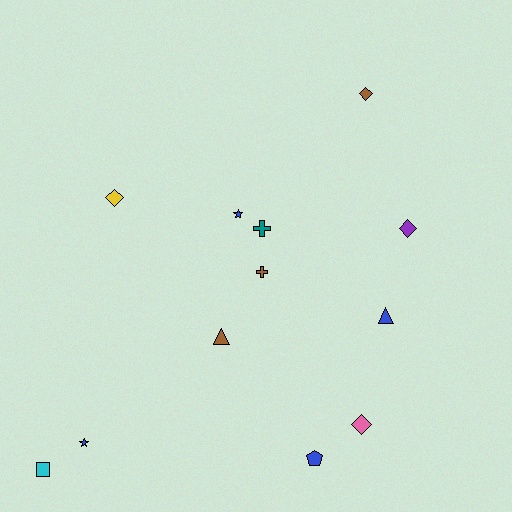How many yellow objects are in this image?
There is 1 yellow object.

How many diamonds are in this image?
There are 4 diamonds.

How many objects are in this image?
There are 12 objects.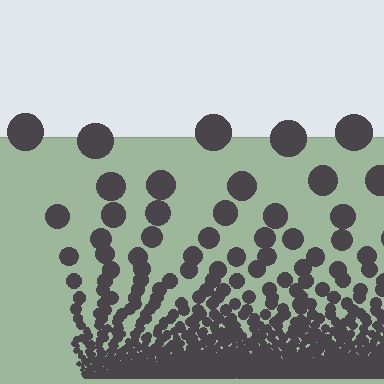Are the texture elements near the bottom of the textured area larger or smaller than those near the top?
Smaller. The gradient is inverted — elements near the bottom are smaller and denser.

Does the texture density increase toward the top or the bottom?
Density increases toward the bottom.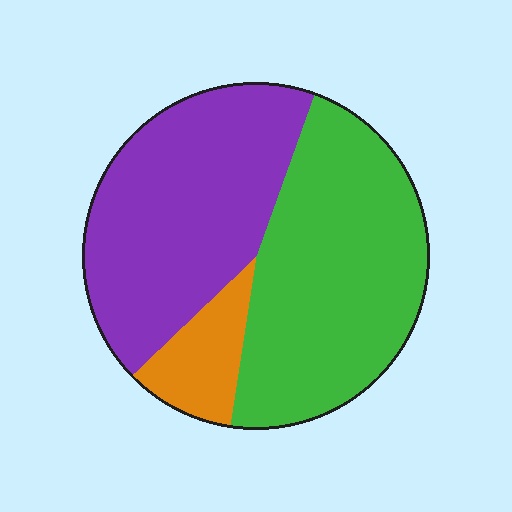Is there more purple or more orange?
Purple.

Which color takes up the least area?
Orange, at roughly 10%.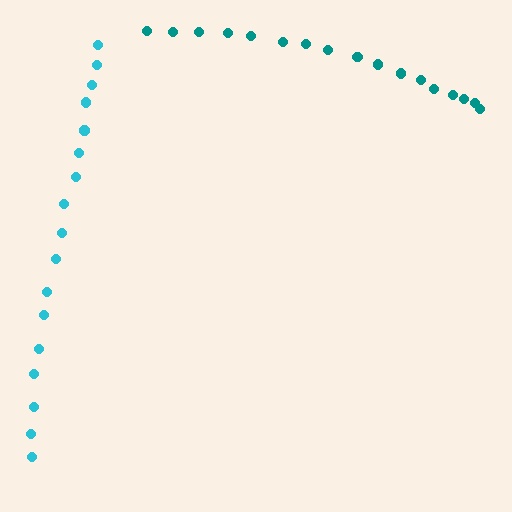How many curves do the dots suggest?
There are 2 distinct paths.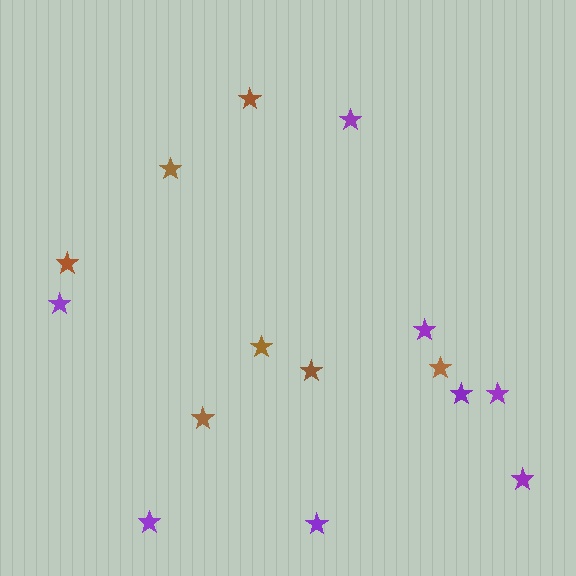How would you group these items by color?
There are 2 groups: one group of brown stars (7) and one group of purple stars (8).